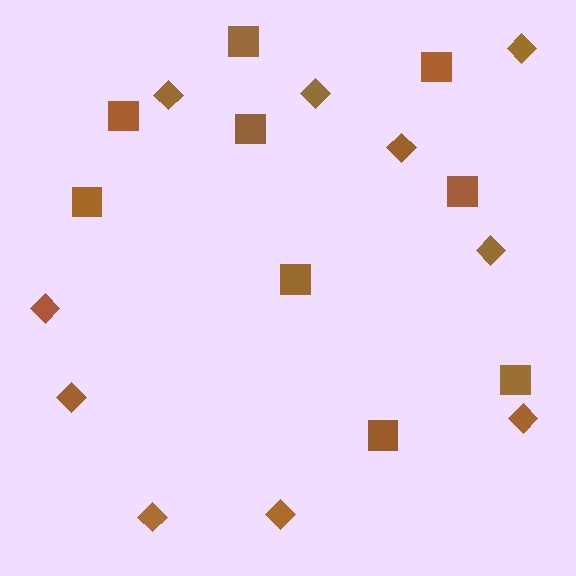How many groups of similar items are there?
There are 2 groups: one group of squares (9) and one group of diamonds (10).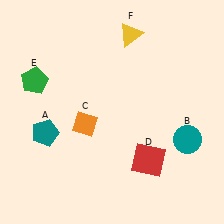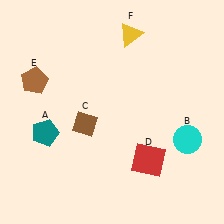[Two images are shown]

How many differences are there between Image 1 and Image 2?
There are 3 differences between the two images.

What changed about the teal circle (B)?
In Image 1, B is teal. In Image 2, it changed to cyan.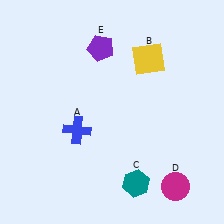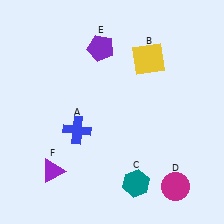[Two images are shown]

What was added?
A purple triangle (F) was added in Image 2.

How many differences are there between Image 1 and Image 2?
There is 1 difference between the two images.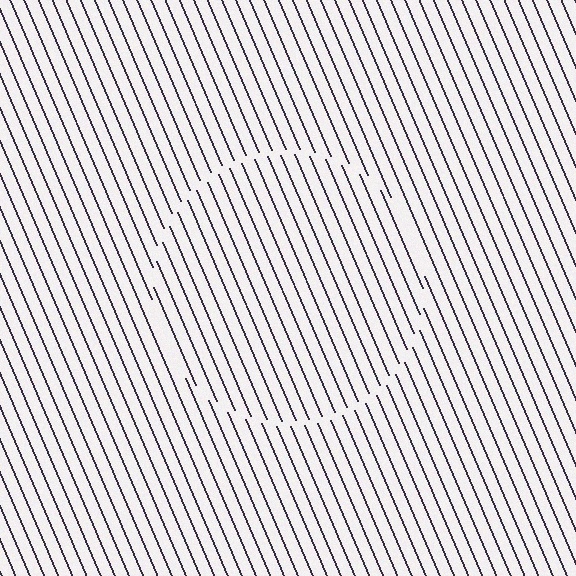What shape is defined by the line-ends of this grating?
An illusory circle. The interior of the shape contains the same grating, shifted by half a period — the contour is defined by the phase discontinuity where line-ends from the inner and outer gratings abut.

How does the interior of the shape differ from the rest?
The interior of the shape contains the same grating, shifted by half a period — the contour is defined by the phase discontinuity where line-ends from the inner and outer gratings abut.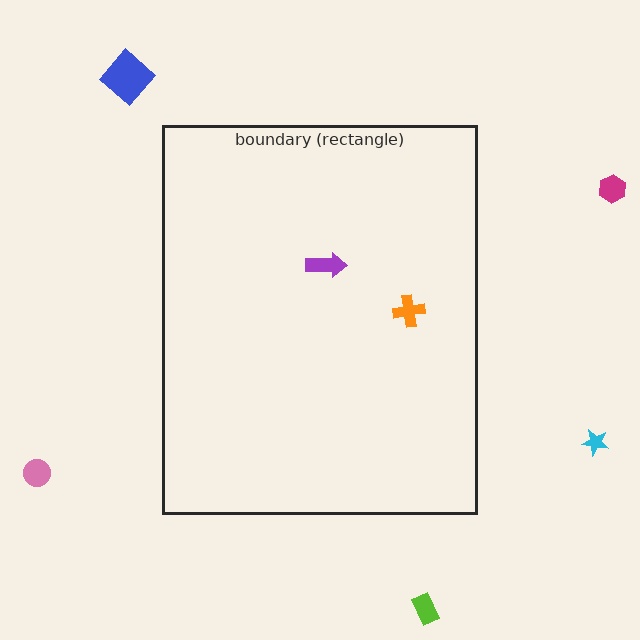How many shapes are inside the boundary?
2 inside, 5 outside.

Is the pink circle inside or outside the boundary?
Outside.